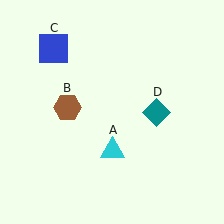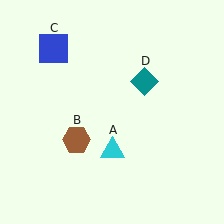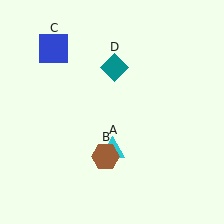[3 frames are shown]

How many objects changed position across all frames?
2 objects changed position: brown hexagon (object B), teal diamond (object D).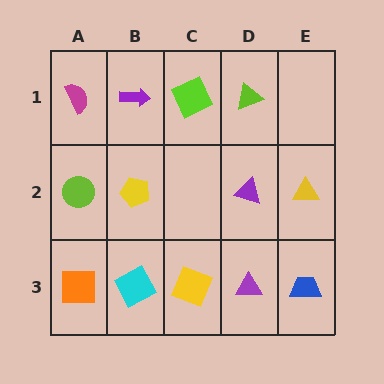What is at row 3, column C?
A yellow square.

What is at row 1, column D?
A lime triangle.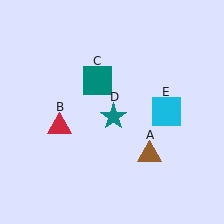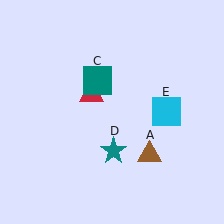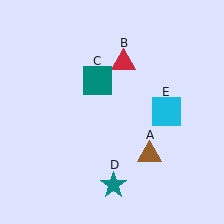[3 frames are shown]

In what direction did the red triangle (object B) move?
The red triangle (object B) moved up and to the right.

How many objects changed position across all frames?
2 objects changed position: red triangle (object B), teal star (object D).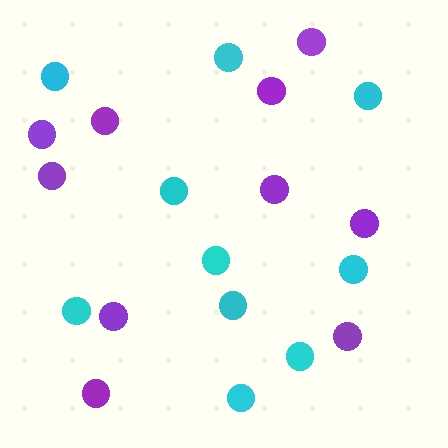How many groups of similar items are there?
There are 2 groups: one group of cyan circles (10) and one group of purple circles (10).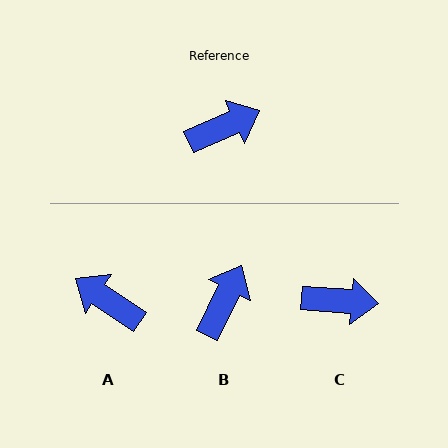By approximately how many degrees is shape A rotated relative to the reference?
Approximately 122 degrees counter-clockwise.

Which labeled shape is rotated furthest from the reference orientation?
A, about 122 degrees away.